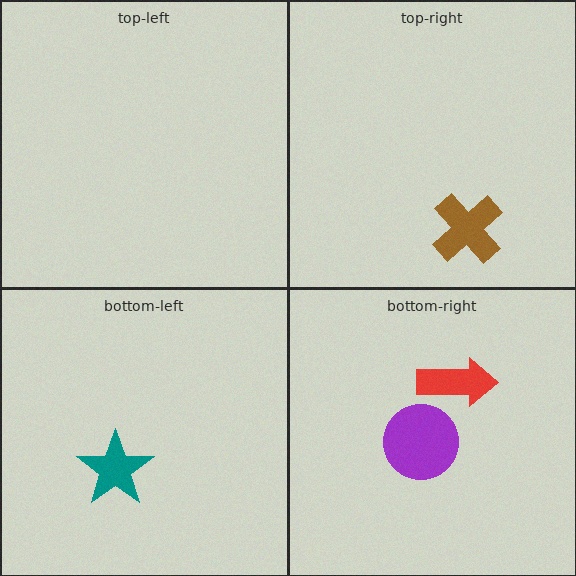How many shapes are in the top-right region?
1.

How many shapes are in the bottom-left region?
1.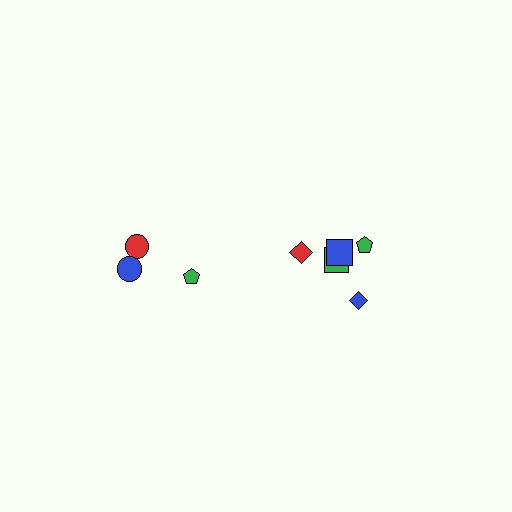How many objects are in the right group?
There are 5 objects.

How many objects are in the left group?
There are 3 objects.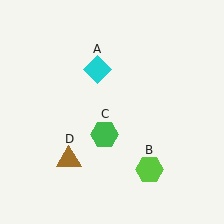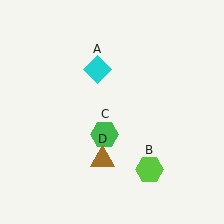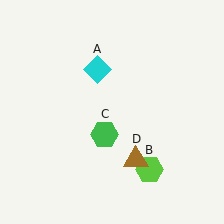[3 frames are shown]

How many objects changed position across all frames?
1 object changed position: brown triangle (object D).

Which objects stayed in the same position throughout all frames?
Cyan diamond (object A) and lime hexagon (object B) and green hexagon (object C) remained stationary.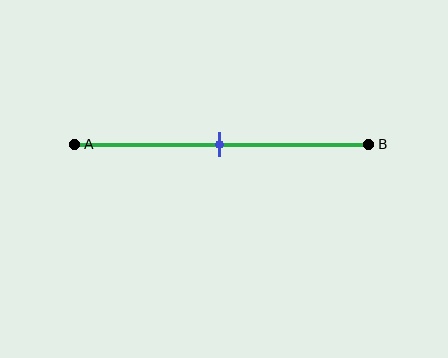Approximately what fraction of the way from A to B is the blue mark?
The blue mark is approximately 50% of the way from A to B.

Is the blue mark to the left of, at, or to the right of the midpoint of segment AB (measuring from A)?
The blue mark is approximately at the midpoint of segment AB.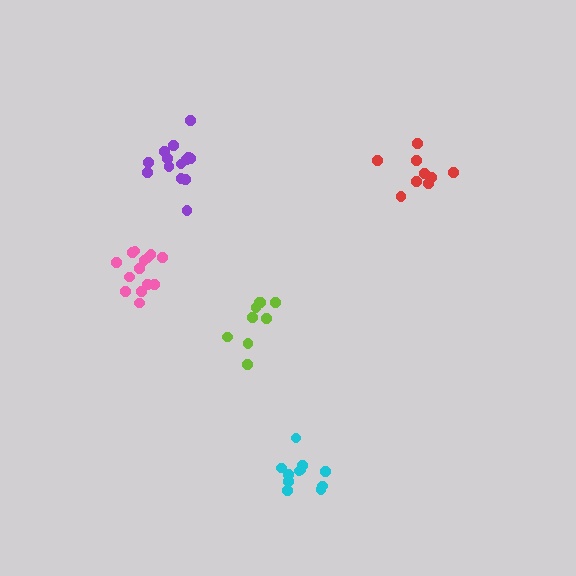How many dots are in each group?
Group 1: 14 dots, Group 2: 9 dots, Group 3: 9 dots, Group 4: 14 dots, Group 5: 11 dots (57 total).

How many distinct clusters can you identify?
There are 5 distinct clusters.